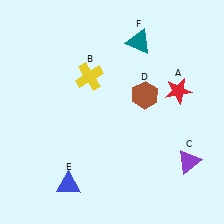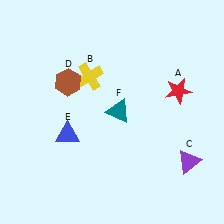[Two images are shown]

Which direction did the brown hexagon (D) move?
The brown hexagon (D) moved left.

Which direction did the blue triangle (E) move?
The blue triangle (E) moved up.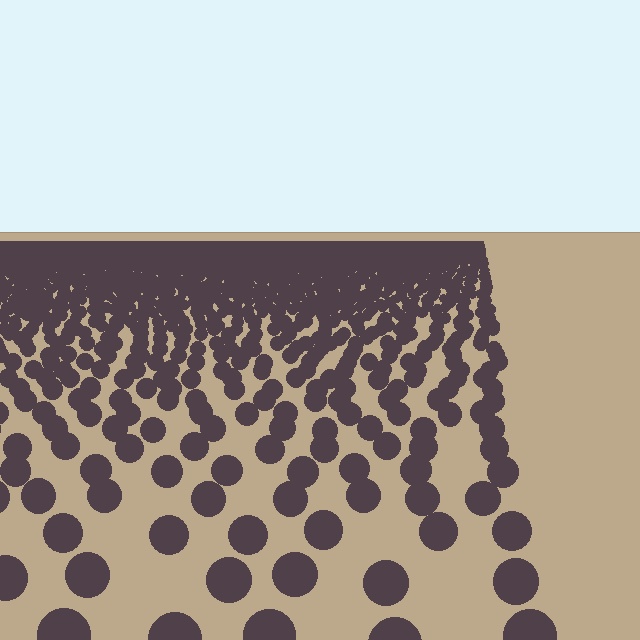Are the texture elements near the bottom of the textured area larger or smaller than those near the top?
Larger. Near the bottom, elements are closer to the viewer and appear at a bigger on-screen size.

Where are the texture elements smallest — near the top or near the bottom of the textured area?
Near the top.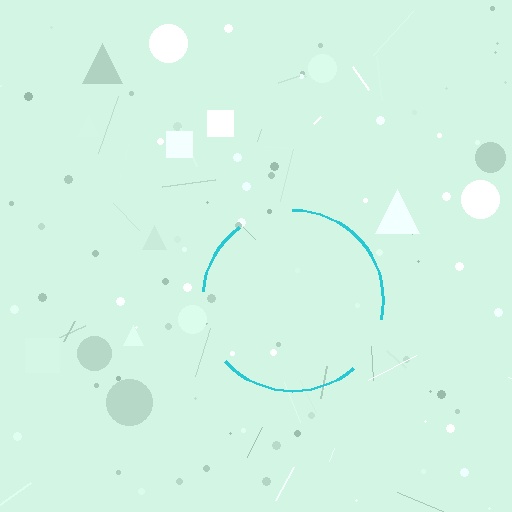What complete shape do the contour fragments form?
The contour fragments form a circle.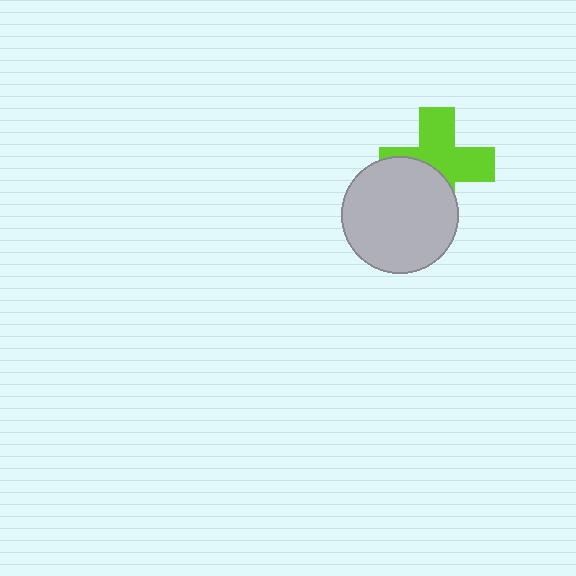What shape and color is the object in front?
The object in front is a light gray circle.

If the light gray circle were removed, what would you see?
You would see the complete lime cross.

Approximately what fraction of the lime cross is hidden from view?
Roughly 41% of the lime cross is hidden behind the light gray circle.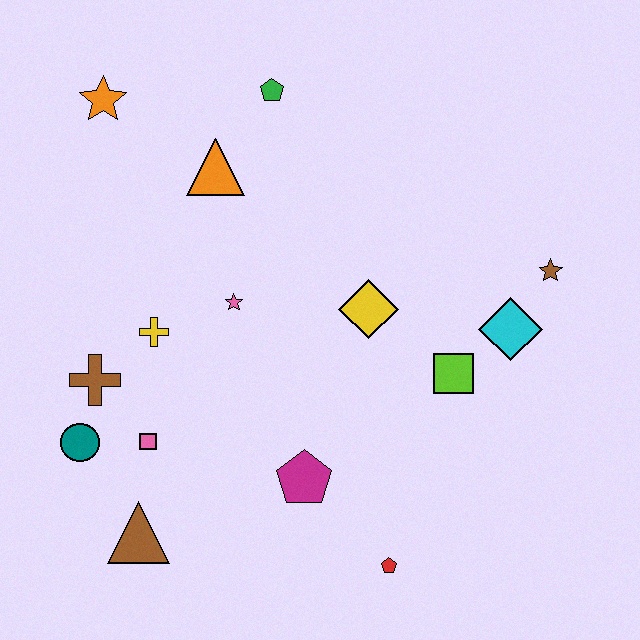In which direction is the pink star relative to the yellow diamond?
The pink star is to the left of the yellow diamond.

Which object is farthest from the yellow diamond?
The orange star is farthest from the yellow diamond.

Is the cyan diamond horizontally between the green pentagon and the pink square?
No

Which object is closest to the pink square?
The teal circle is closest to the pink square.